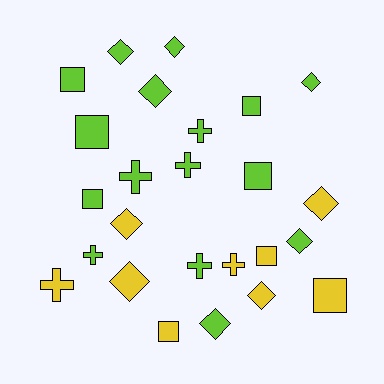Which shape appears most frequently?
Diamond, with 10 objects.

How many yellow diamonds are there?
There are 4 yellow diamonds.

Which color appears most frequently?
Lime, with 16 objects.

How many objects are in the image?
There are 25 objects.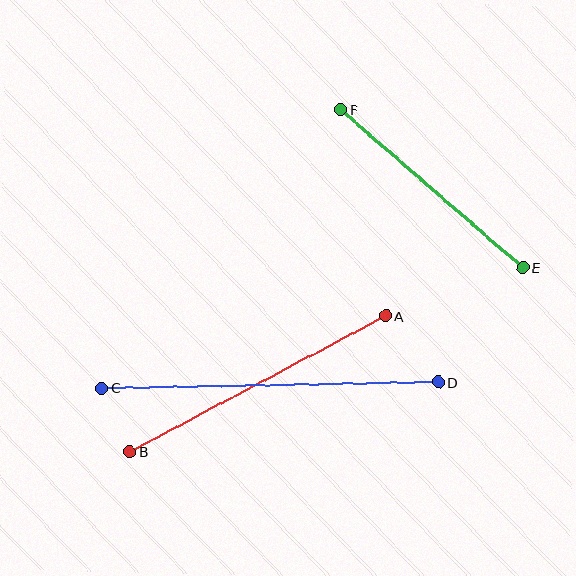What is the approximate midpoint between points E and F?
The midpoint is at approximately (432, 189) pixels.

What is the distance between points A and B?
The distance is approximately 289 pixels.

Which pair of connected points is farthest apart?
Points C and D are farthest apart.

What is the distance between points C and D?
The distance is approximately 337 pixels.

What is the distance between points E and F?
The distance is approximately 241 pixels.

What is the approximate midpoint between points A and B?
The midpoint is at approximately (258, 384) pixels.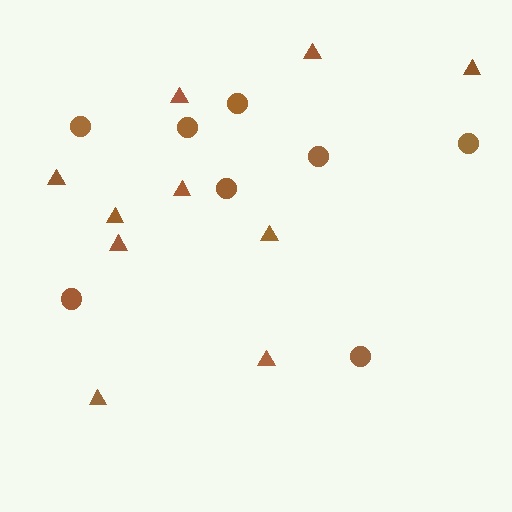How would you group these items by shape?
There are 2 groups: one group of circles (8) and one group of triangles (10).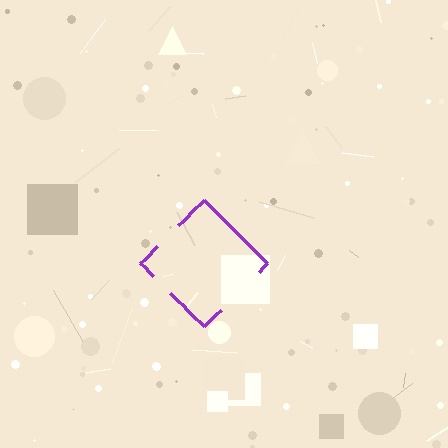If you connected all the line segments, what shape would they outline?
They would outline a diamond.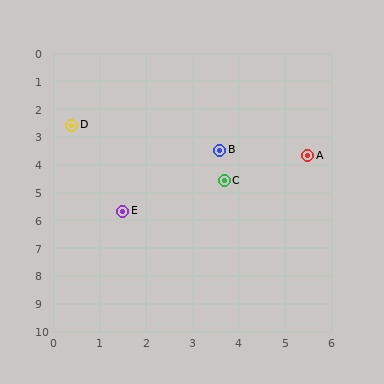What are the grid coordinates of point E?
Point E is at approximately (1.5, 5.7).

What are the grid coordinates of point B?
Point B is at approximately (3.6, 3.5).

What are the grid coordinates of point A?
Point A is at approximately (5.5, 3.7).